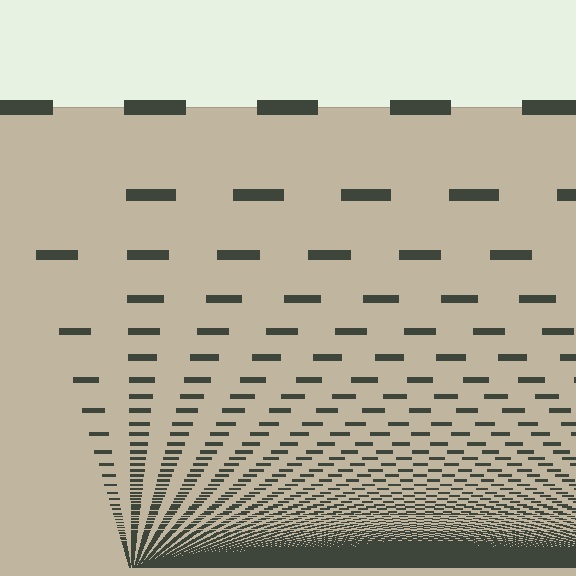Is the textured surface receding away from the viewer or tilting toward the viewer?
The surface appears to tilt toward the viewer. Texture elements get larger and sparser toward the top.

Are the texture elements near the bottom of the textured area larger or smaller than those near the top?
Smaller. The gradient is inverted — elements near the bottom are smaller and denser.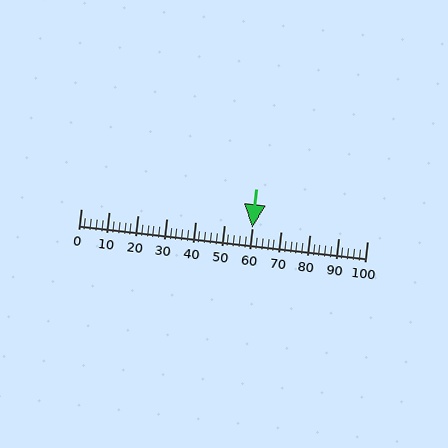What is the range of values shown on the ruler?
The ruler shows values from 0 to 100.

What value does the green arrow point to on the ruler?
The green arrow points to approximately 60.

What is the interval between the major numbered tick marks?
The major tick marks are spaced 10 units apart.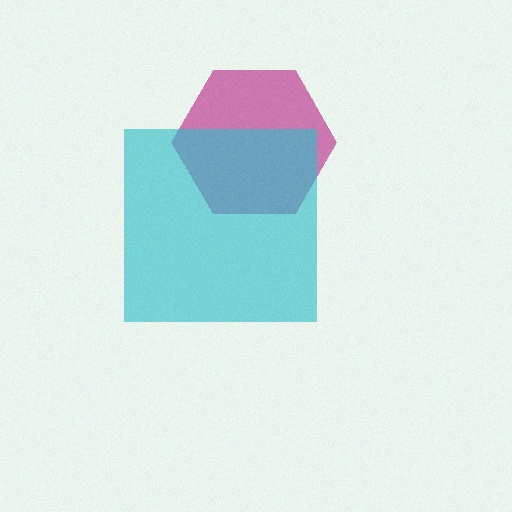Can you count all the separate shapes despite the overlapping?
Yes, there are 2 separate shapes.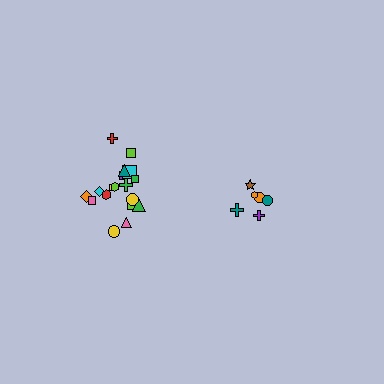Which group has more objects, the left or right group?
The left group.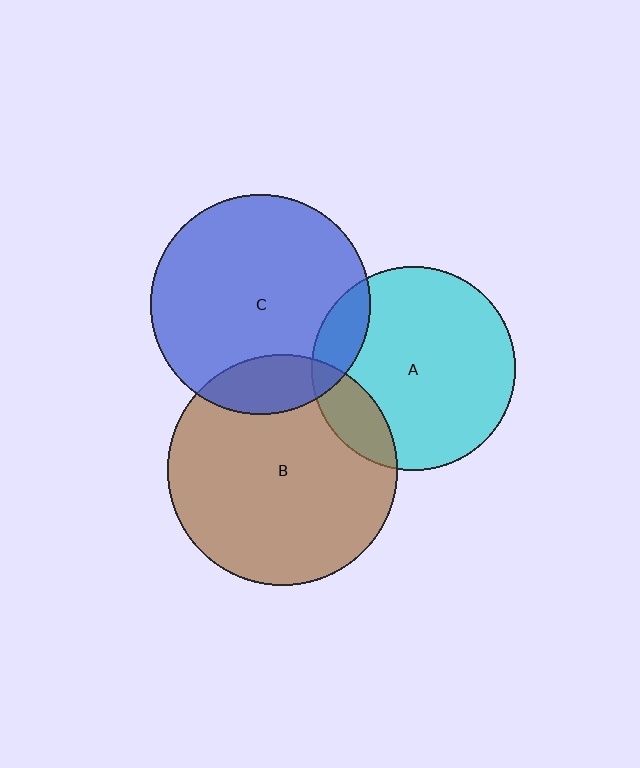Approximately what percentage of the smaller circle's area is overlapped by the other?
Approximately 15%.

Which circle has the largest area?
Circle B (brown).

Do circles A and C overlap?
Yes.